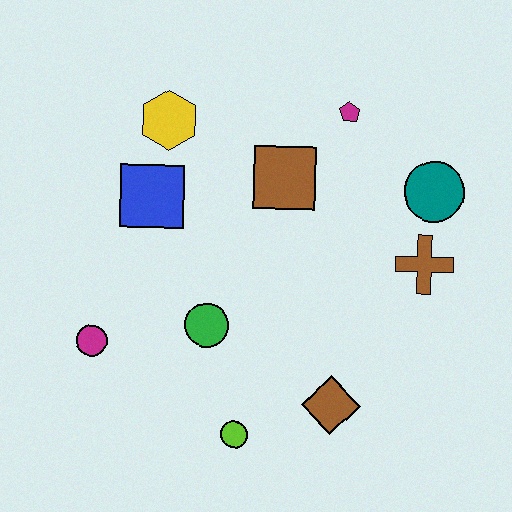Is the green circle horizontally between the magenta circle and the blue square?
No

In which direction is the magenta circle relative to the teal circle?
The magenta circle is to the left of the teal circle.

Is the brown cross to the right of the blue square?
Yes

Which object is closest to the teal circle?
The brown cross is closest to the teal circle.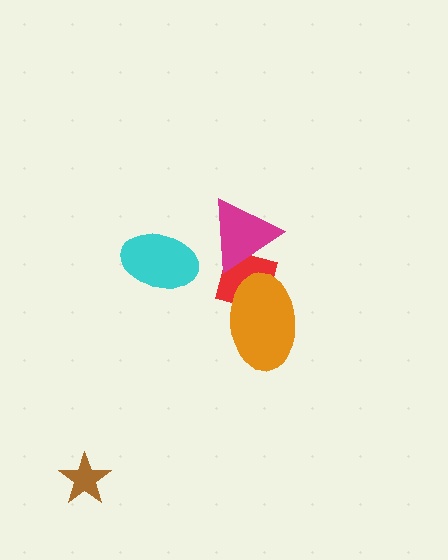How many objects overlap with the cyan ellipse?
0 objects overlap with the cyan ellipse.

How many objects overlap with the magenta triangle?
1 object overlaps with the magenta triangle.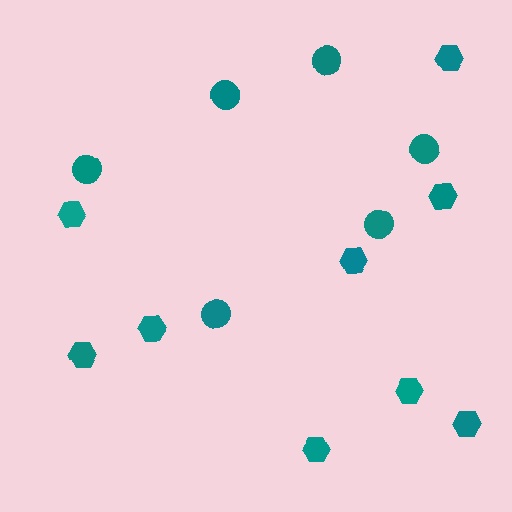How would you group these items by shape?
There are 2 groups: one group of circles (6) and one group of hexagons (9).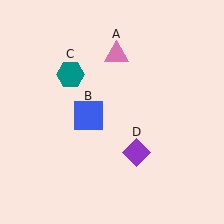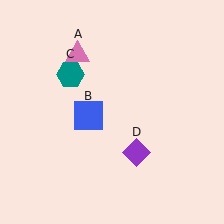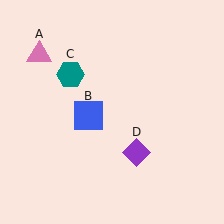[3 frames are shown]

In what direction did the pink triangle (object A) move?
The pink triangle (object A) moved left.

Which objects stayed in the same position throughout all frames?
Blue square (object B) and teal hexagon (object C) and purple diamond (object D) remained stationary.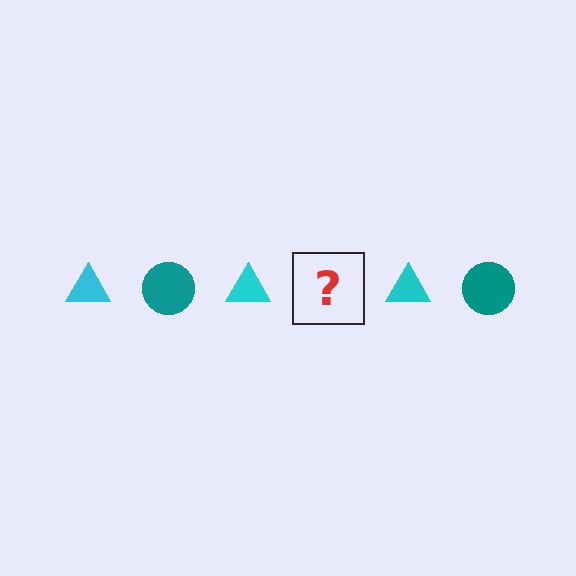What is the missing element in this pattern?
The missing element is a teal circle.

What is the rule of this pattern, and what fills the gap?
The rule is that the pattern alternates between cyan triangle and teal circle. The gap should be filled with a teal circle.